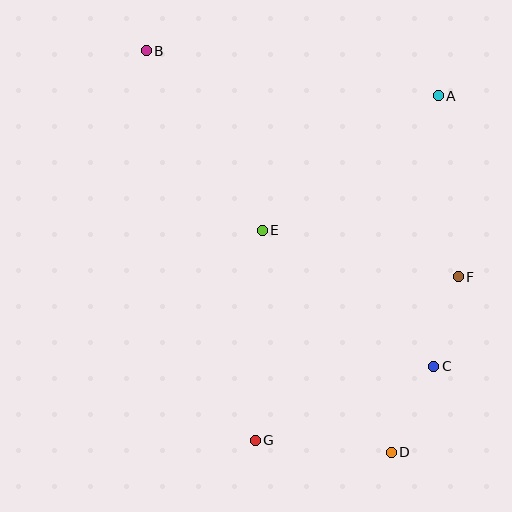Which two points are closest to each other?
Points C and F are closest to each other.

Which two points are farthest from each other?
Points B and D are farthest from each other.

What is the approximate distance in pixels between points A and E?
The distance between A and E is approximately 222 pixels.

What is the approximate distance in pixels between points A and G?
The distance between A and G is approximately 390 pixels.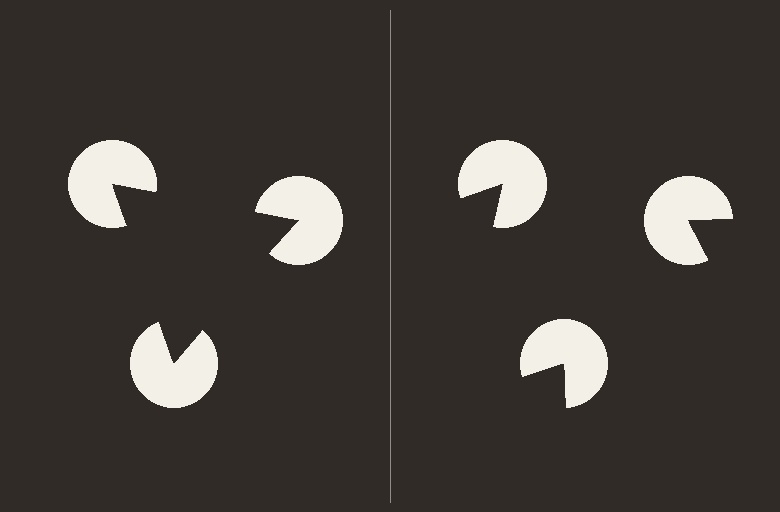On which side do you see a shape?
An illusory triangle appears on the left side. On the right side the wedge cuts are rotated, so no coherent shape forms.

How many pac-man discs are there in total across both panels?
6 — 3 on each side.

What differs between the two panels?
The pac-man discs are positioned identically on both sides; only the wedge orientations differ. On the left they align to a triangle; on the right they are misaligned.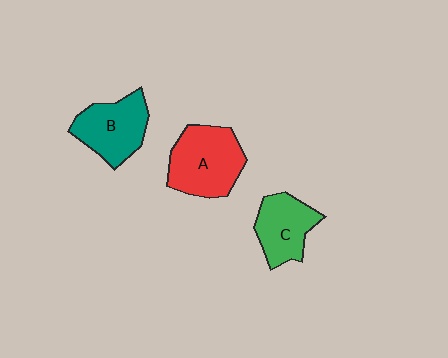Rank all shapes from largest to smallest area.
From largest to smallest: A (red), B (teal), C (green).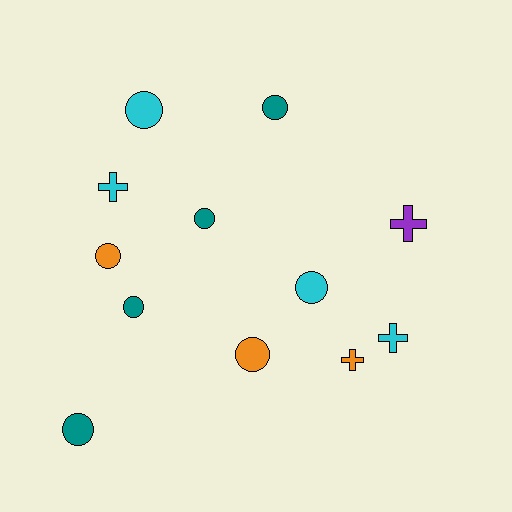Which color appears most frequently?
Teal, with 4 objects.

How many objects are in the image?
There are 12 objects.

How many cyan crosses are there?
There are 2 cyan crosses.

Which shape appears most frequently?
Circle, with 8 objects.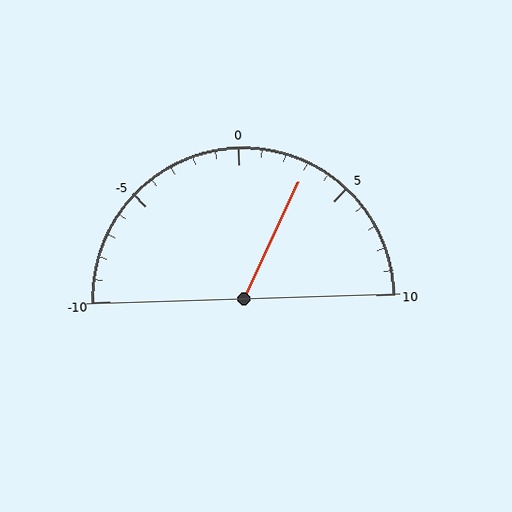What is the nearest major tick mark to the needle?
The nearest major tick mark is 5.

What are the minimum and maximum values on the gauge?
The gauge ranges from -10 to 10.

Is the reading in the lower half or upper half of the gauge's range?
The reading is in the upper half of the range (-10 to 10).